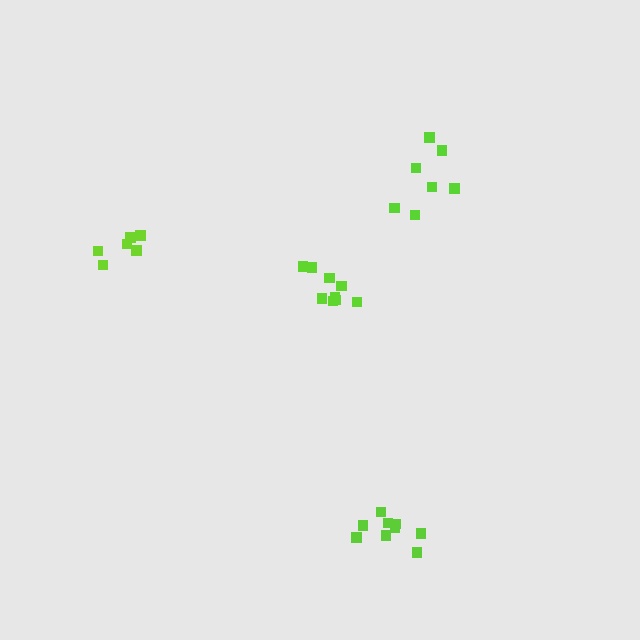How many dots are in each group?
Group 1: 9 dots, Group 2: 9 dots, Group 3: 6 dots, Group 4: 7 dots (31 total).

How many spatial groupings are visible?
There are 4 spatial groupings.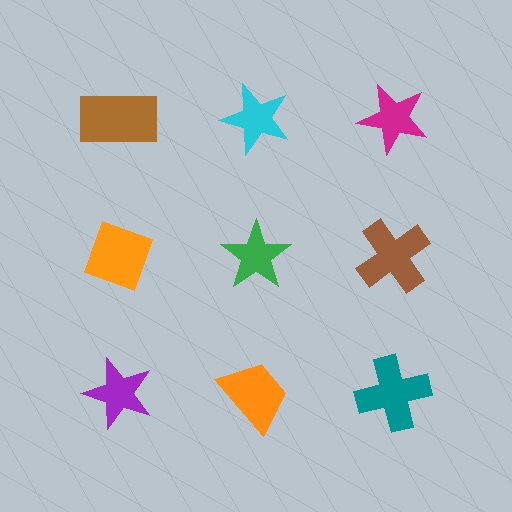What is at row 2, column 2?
A green star.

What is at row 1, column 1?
A brown rectangle.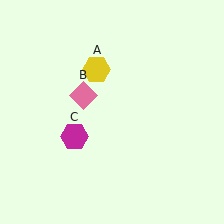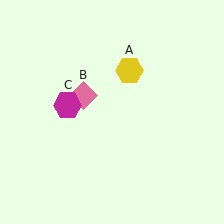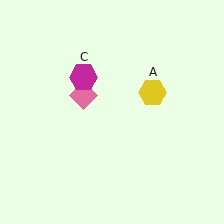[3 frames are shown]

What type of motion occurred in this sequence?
The yellow hexagon (object A), magenta hexagon (object C) rotated clockwise around the center of the scene.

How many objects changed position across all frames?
2 objects changed position: yellow hexagon (object A), magenta hexagon (object C).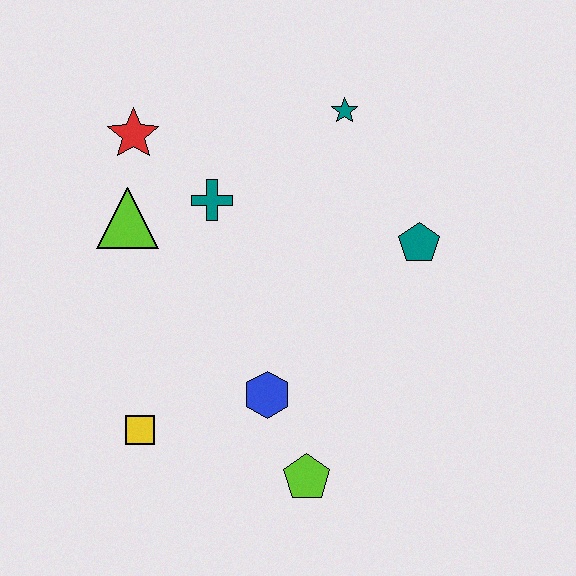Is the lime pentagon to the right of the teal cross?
Yes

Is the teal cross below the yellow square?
No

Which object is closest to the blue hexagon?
The lime pentagon is closest to the blue hexagon.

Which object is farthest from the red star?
The lime pentagon is farthest from the red star.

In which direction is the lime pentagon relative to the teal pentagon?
The lime pentagon is below the teal pentagon.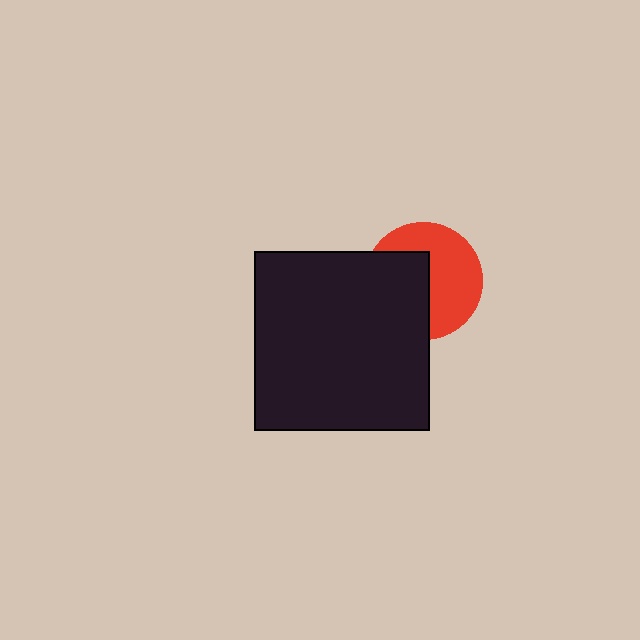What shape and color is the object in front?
The object in front is a black rectangle.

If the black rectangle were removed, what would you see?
You would see the complete red circle.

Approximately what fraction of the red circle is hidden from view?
Roughly 45% of the red circle is hidden behind the black rectangle.